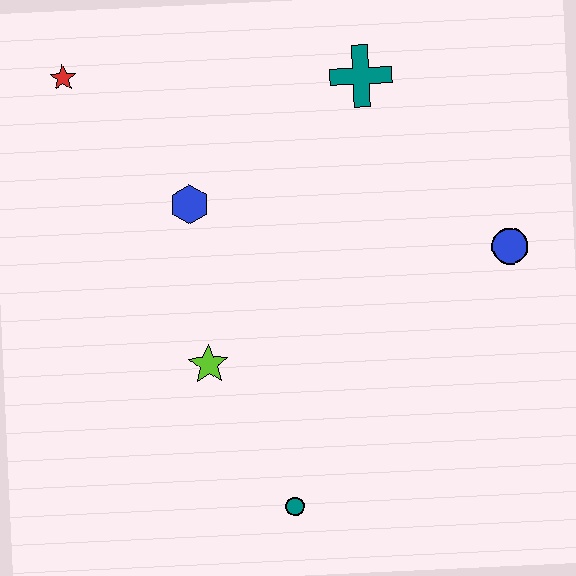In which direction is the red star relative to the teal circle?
The red star is above the teal circle.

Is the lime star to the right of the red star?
Yes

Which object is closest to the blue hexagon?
The lime star is closest to the blue hexagon.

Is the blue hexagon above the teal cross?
No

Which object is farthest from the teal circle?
The red star is farthest from the teal circle.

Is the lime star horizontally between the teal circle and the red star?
Yes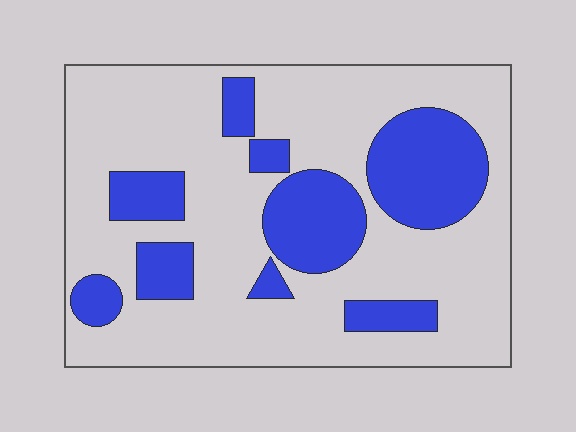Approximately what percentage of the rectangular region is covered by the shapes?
Approximately 25%.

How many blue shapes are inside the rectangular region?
9.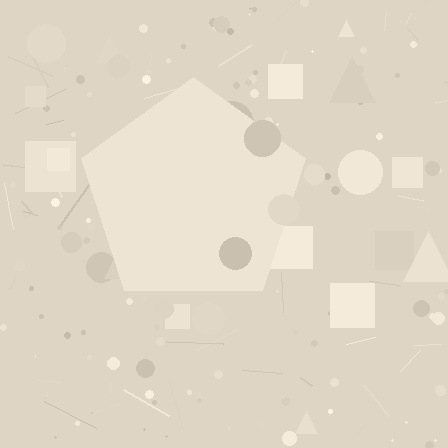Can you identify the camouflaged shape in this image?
The camouflaged shape is a pentagon.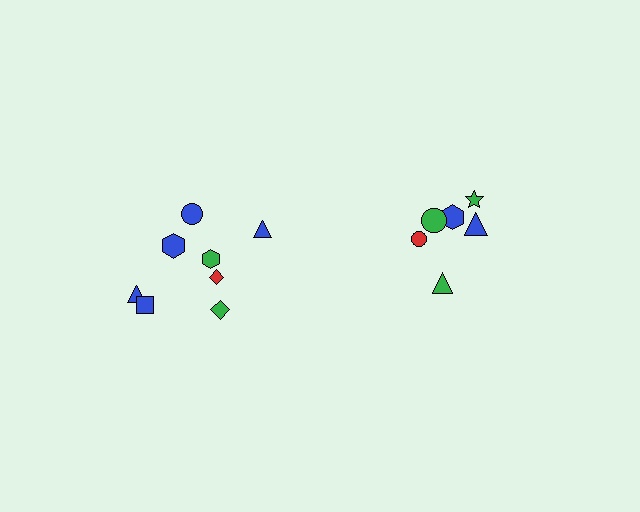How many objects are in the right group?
There are 6 objects.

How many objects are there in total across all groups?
There are 14 objects.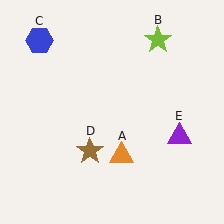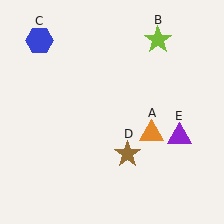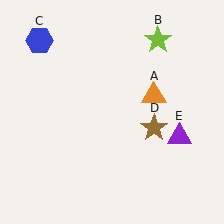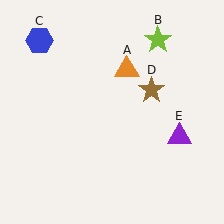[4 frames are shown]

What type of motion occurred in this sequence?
The orange triangle (object A), brown star (object D) rotated counterclockwise around the center of the scene.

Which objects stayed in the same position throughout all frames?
Lime star (object B) and blue hexagon (object C) and purple triangle (object E) remained stationary.